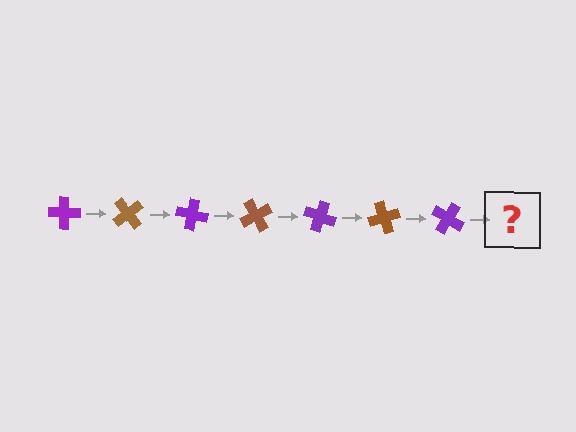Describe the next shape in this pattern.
It should be a brown cross, rotated 350 degrees from the start.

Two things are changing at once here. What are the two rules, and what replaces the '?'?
The two rules are that it rotates 50 degrees each step and the color cycles through purple and brown. The '?' should be a brown cross, rotated 350 degrees from the start.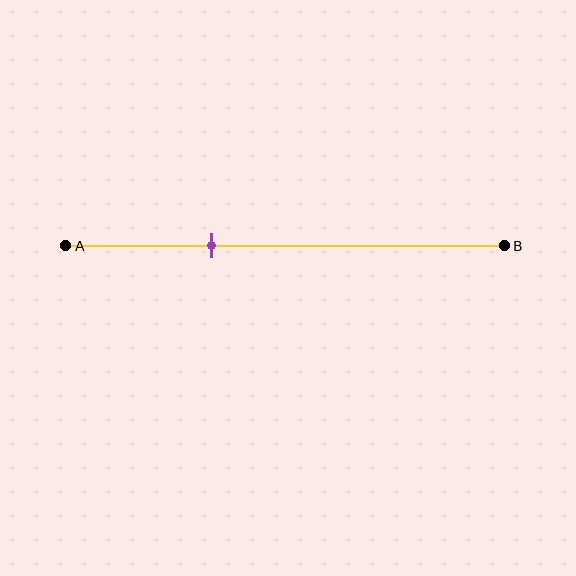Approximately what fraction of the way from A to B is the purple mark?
The purple mark is approximately 35% of the way from A to B.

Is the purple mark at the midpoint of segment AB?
No, the mark is at about 35% from A, not at the 50% midpoint.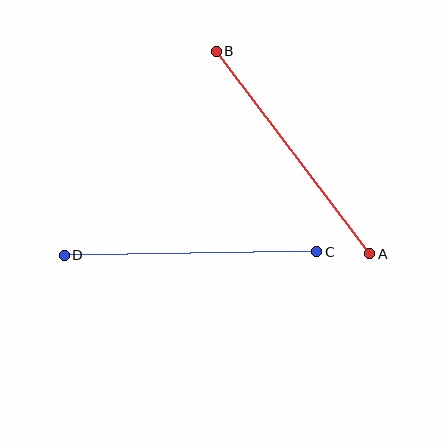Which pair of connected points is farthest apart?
Points A and B are farthest apart.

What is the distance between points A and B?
The distance is approximately 254 pixels.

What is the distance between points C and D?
The distance is approximately 253 pixels.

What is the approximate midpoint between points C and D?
The midpoint is at approximately (190, 253) pixels.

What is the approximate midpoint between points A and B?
The midpoint is at approximately (293, 152) pixels.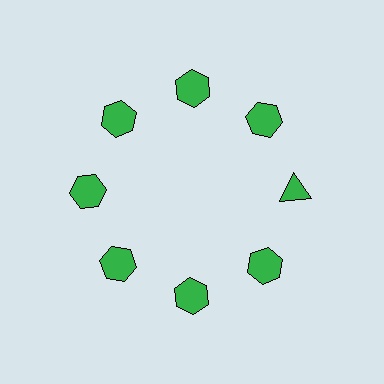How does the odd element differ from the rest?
It has a different shape: triangle instead of hexagon.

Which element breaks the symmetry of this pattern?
The green triangle at roughly the 3 o'clock position breaks the symmetry. All other shapes are green hexagons.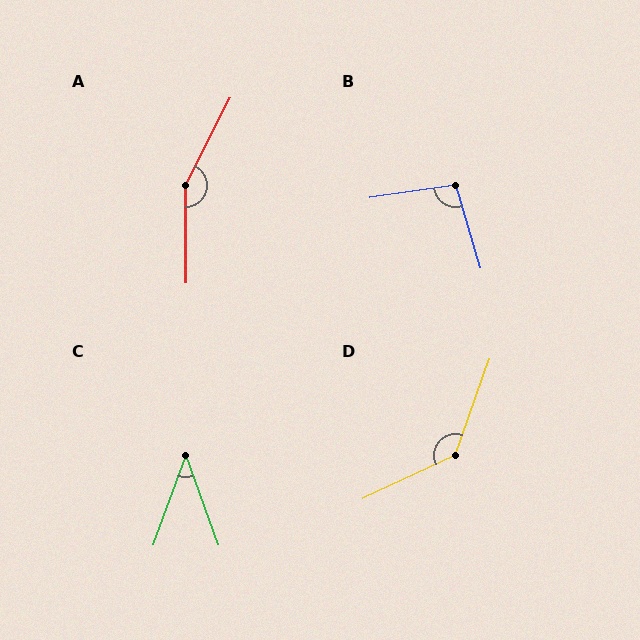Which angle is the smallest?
C, at approximately 40 degrees.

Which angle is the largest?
A, at approximately 153 degrees.